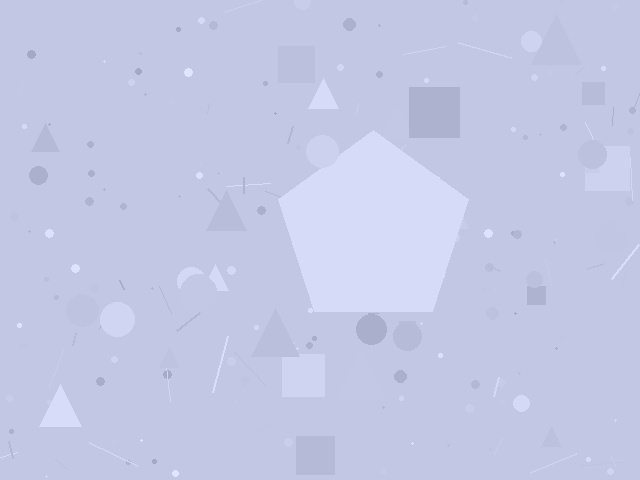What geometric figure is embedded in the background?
A pentagon is embedded in the background.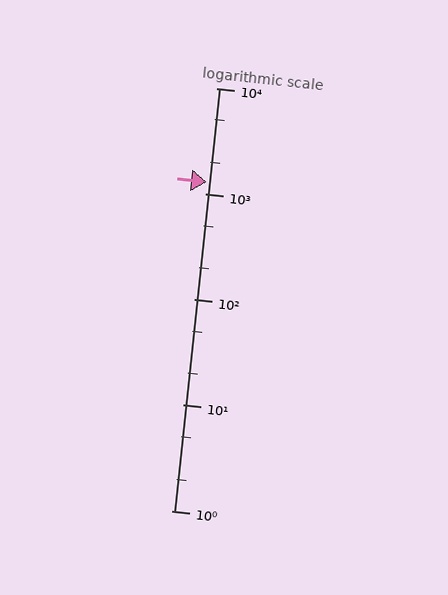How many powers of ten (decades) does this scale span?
The scale spans 4 decades, from 1 to 10000.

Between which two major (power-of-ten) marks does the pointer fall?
The pointer is between 1000 and 10000.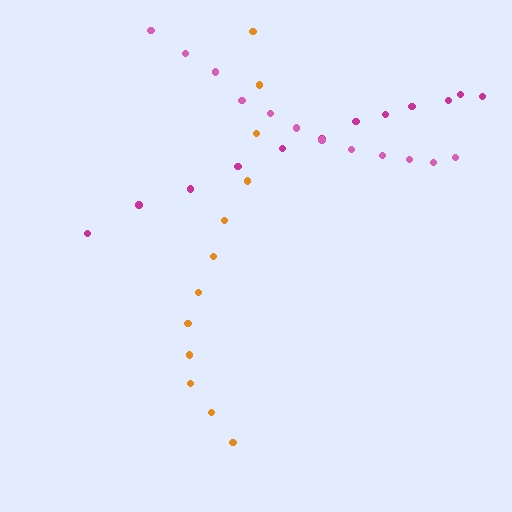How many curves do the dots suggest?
There are 3 distinct paths.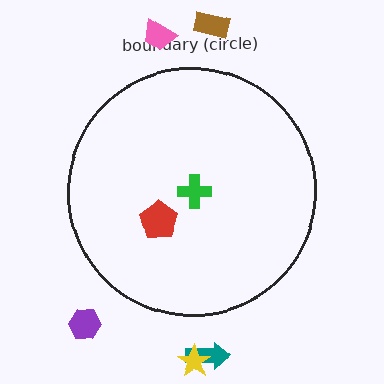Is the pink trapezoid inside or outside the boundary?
Outside.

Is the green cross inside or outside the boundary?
Inside.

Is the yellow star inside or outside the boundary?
Outside.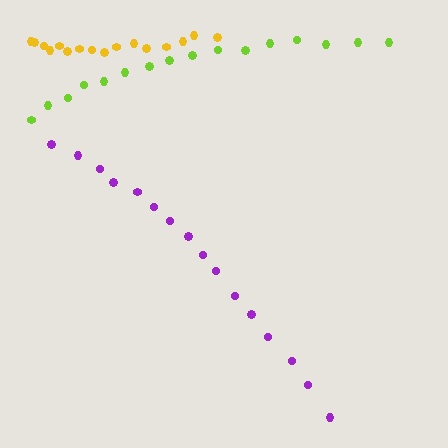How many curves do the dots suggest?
There are 3 distinct paths.